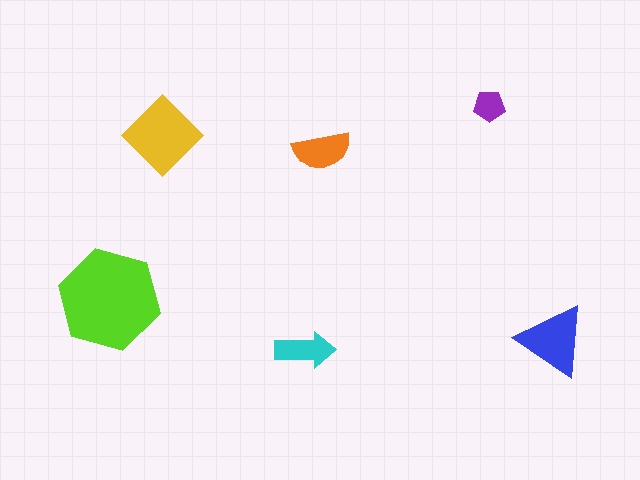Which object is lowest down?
The cyan arrow is bottommost.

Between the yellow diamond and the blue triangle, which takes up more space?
The yellow diamond.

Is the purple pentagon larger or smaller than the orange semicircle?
Smaller.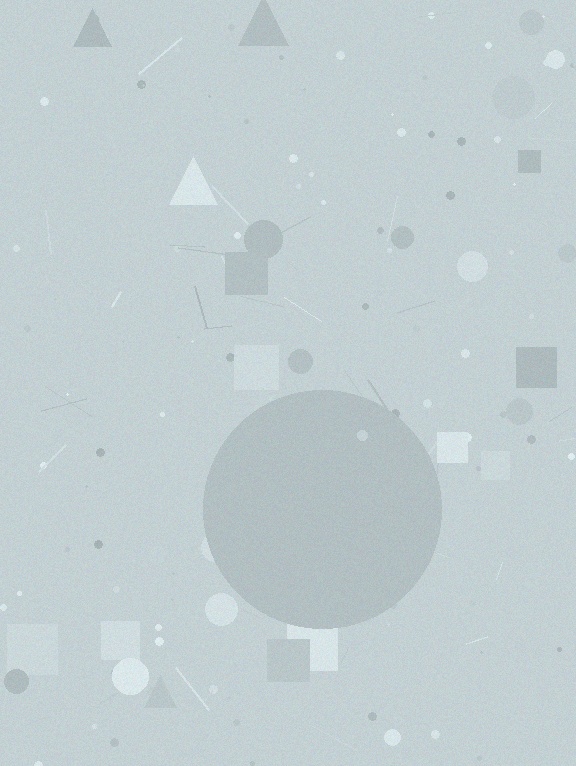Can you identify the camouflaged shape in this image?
The camouflaged shape is a circle.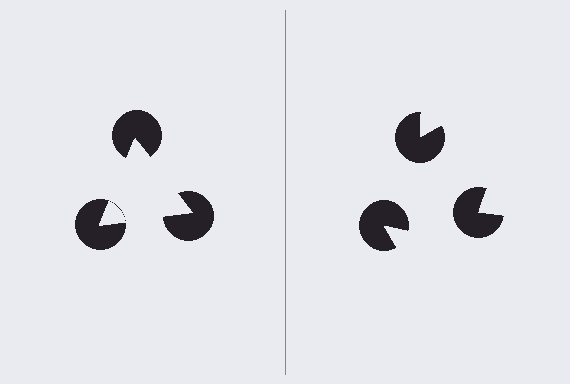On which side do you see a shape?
An illusory triangle appears on the left side. On the right side the wedge cuts are rotated, so no coherent shape forms.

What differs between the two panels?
The pac-man discs are positioned identically on both sides; only the wedge orientations differ. On the left they align to a triangle; on the right they are misaligned.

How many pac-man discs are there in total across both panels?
6 — 3 on each side.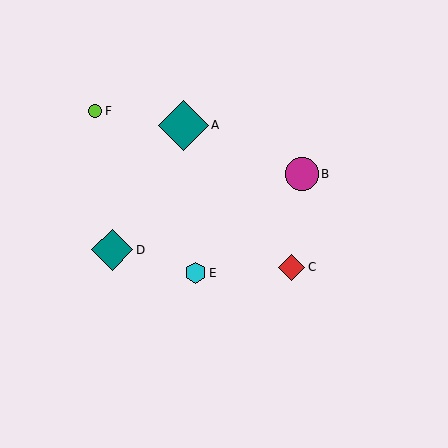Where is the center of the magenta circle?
The center of the magenta circle is at (302, 174).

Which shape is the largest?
The teal diamond (labeled A) is the largest.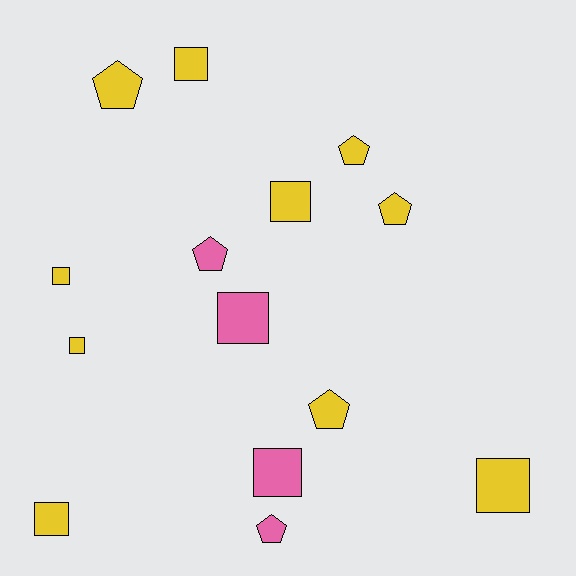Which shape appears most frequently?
Square, with 8 objects.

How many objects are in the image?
There are 14 objects.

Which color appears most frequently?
Yellow, with 10 objects.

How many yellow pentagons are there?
There are 4 yellow pentagons.